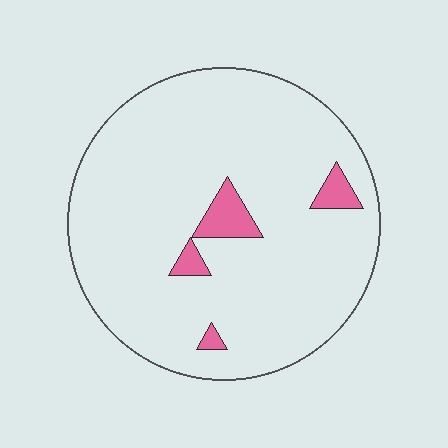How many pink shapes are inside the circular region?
4.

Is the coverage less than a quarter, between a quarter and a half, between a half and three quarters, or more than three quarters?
Less than a quarter.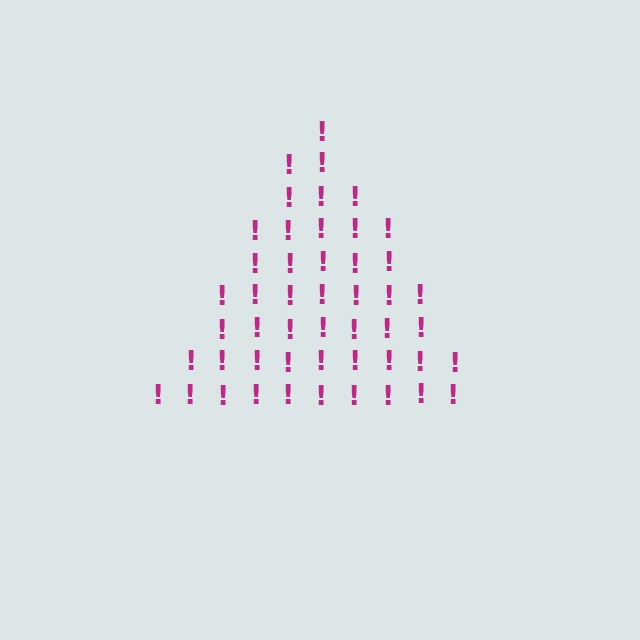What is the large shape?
The large shape is a triangle.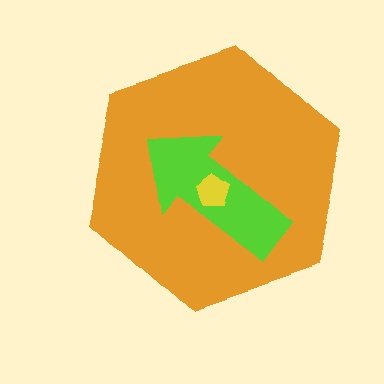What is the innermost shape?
The yellow pentagon.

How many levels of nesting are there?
3.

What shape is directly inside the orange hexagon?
The lime arrow.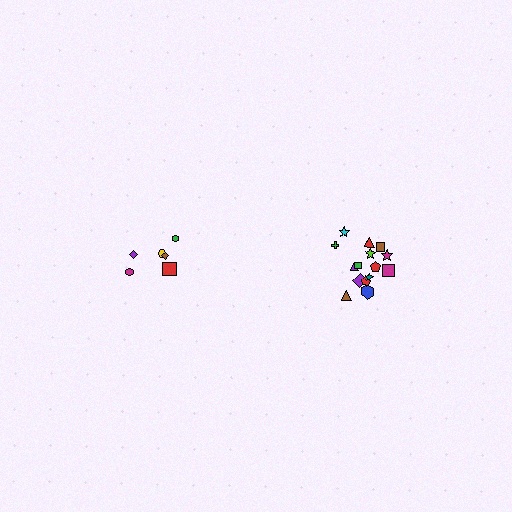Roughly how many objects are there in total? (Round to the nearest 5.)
Roughly 20 objects in total.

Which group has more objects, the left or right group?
The right group.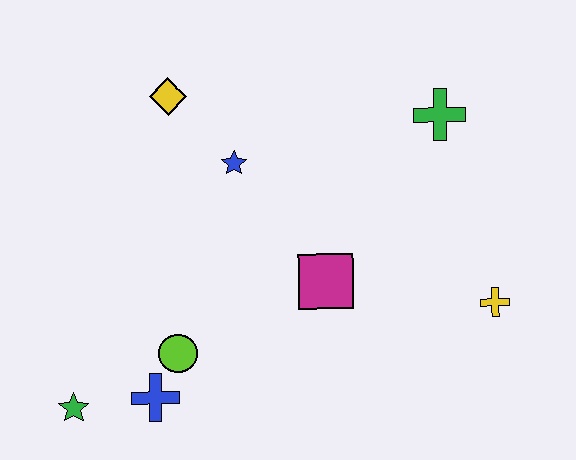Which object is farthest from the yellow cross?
The green star is farthest from the yellow cross.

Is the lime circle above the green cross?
No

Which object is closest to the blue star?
The yellow diamond is closest to the blue star.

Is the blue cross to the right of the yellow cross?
No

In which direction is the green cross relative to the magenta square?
The green cross is above the magenta square.